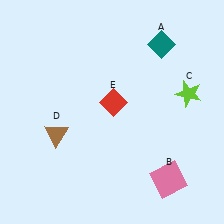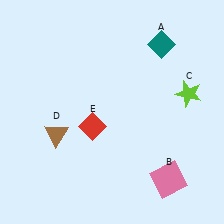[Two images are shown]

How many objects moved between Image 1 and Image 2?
1 object moved between the two images.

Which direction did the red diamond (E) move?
The red diamond (E) moved down.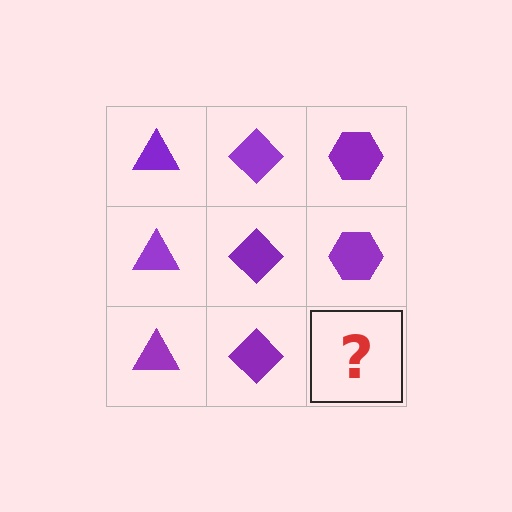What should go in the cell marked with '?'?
The missing cell should contain a purple hexagon.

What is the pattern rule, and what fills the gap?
The rule is that each column has a consistent shape. The gap should be filled with a purple hexagon.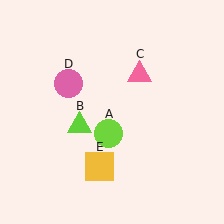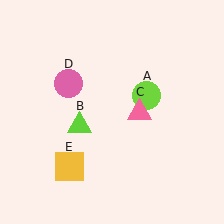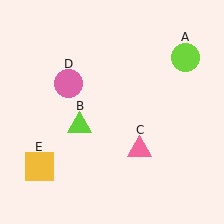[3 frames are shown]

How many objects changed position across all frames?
3 objects changed position: lime circle (object A), pink triangle (object C), yellow square (object E).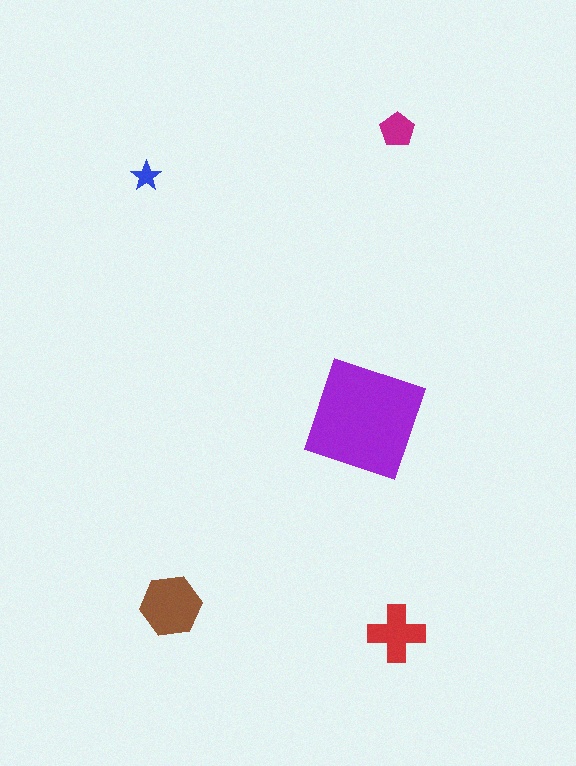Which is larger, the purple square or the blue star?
The purple square.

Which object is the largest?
The purple square.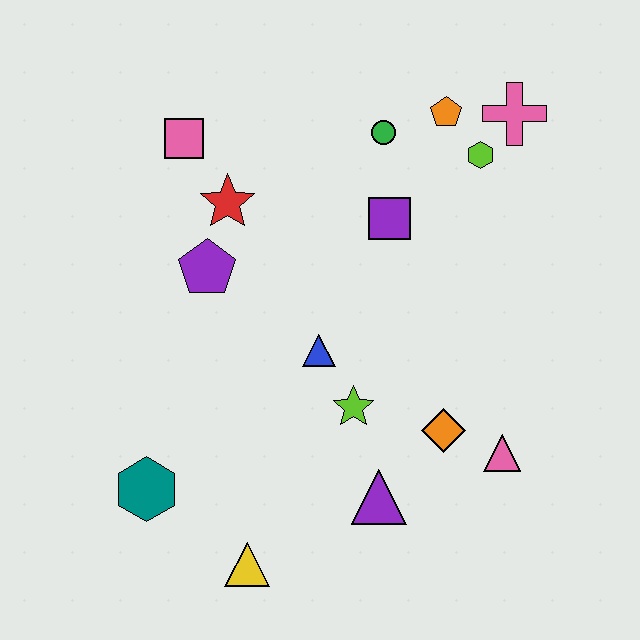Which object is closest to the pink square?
The red star is closest to the pink square.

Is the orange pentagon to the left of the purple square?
No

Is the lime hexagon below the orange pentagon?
Yes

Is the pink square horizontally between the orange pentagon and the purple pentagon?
No